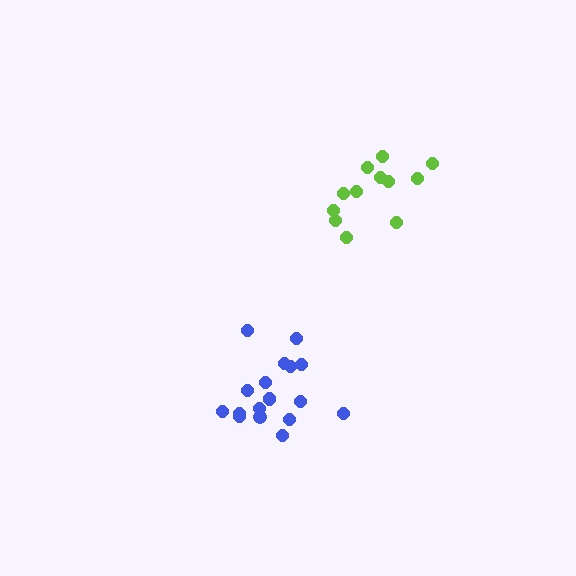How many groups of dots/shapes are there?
There are 2 groups.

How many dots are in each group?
Group 1: 12 dots, Group 2: 17 dots (29 total).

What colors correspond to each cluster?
The clusters are colored: lime, blue.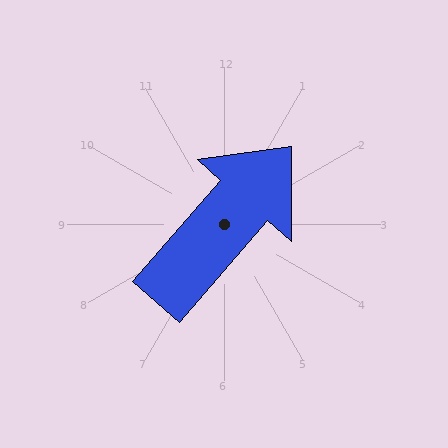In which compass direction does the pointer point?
Northeast.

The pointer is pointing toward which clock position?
Roughly 1 o'clock.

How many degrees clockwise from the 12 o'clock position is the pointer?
Approximately 41 degrees.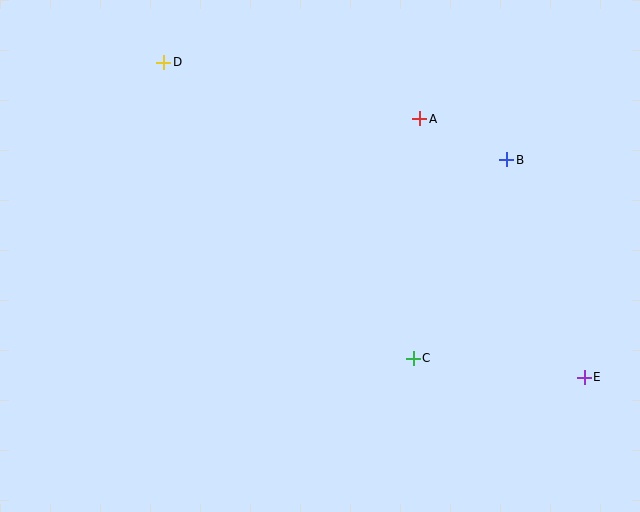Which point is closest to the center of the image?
Point C at (413, 358) is closest to the center.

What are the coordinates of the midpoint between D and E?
The midpoint between D and E is at (374, 220).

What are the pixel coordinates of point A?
Point A is at (420, 119).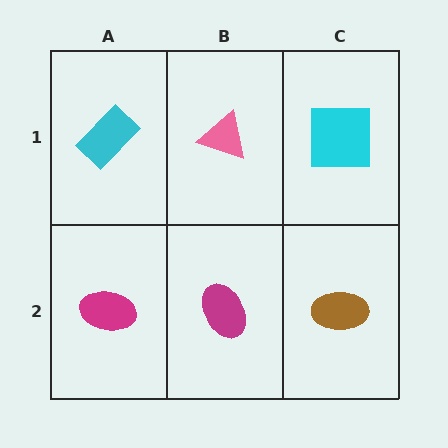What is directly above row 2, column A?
A cyan rectangle.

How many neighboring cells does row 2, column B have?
3.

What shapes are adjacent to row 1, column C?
A brown ellipse (row 2, column C), a pink triangle (row 1, column B).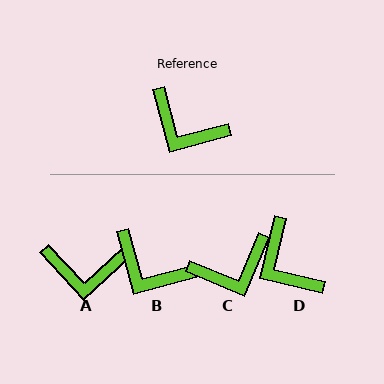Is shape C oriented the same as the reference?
No, it is off by about 52 degrees.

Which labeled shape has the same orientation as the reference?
B.